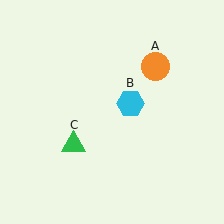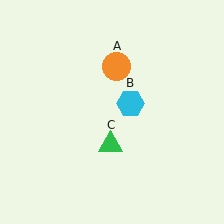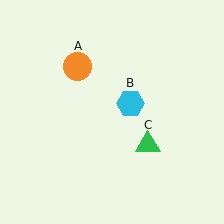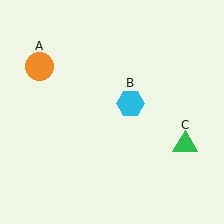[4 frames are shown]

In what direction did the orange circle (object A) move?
The orange circle (object A) moved left.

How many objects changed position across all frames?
2 objects changed position: orange circle (object A), green triangle (object C).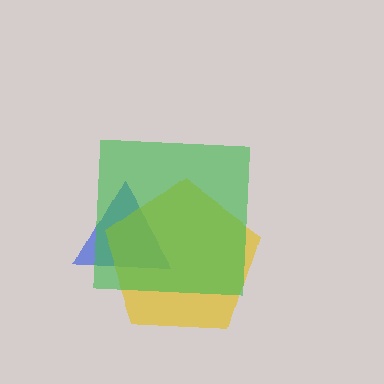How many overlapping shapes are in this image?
There are 3 overlapping shapes in the image.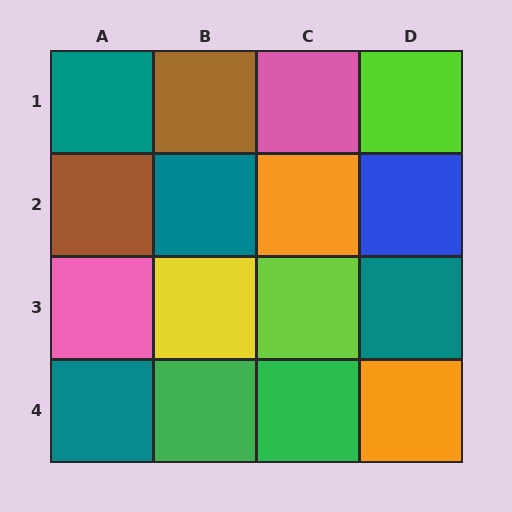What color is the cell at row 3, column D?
Teal.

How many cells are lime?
2 cells are lime.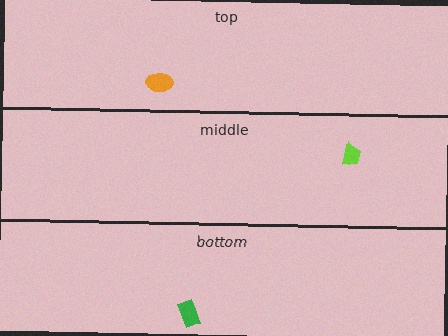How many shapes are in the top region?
1.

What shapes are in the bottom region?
The green rectangle.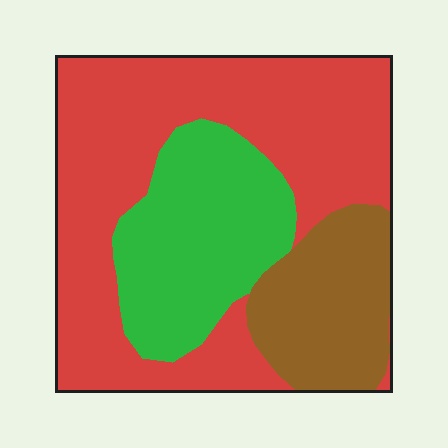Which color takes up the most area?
Red, at roughly 55%.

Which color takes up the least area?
Brown, at roughly 20%.